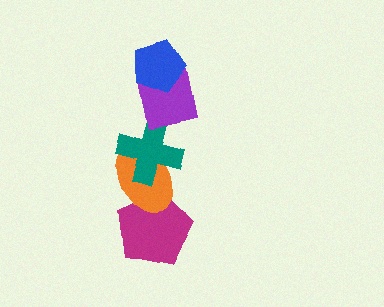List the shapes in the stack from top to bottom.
From top to bottom: the blue pentagon, the purple square, the teal cross, the orange ellipse, the magenta pentagon.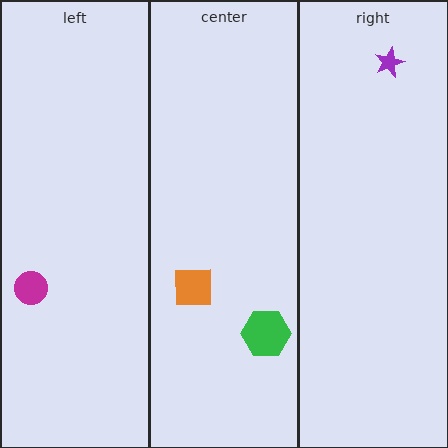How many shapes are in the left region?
1.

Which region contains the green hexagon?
The center region.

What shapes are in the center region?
The green hexagon, the orange square.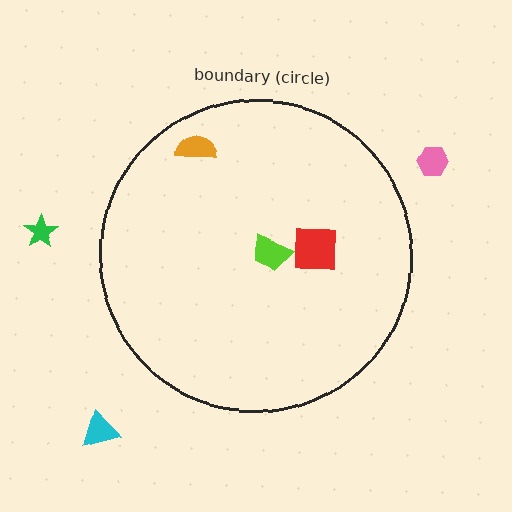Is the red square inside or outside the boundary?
Inside.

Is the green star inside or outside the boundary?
Outside.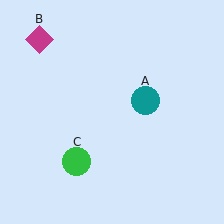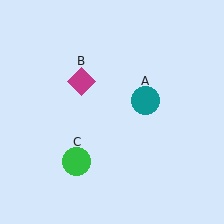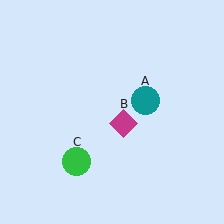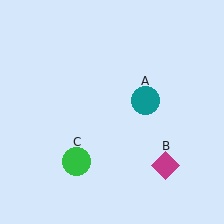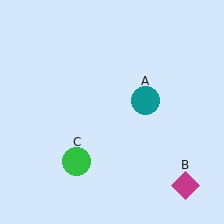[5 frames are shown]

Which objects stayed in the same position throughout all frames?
Teal circle (object A) and green circle (object C) remained stationary.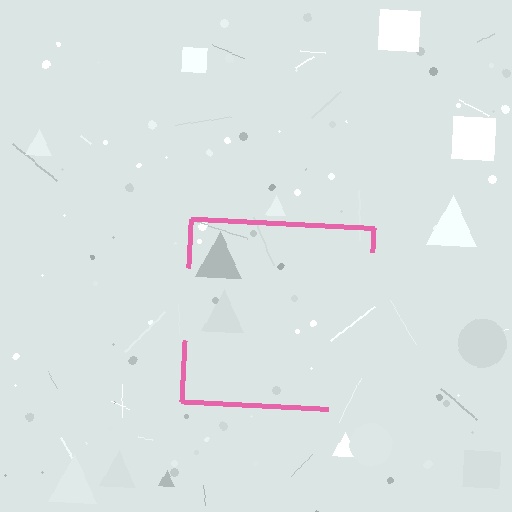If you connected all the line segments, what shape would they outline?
They would outline a square.